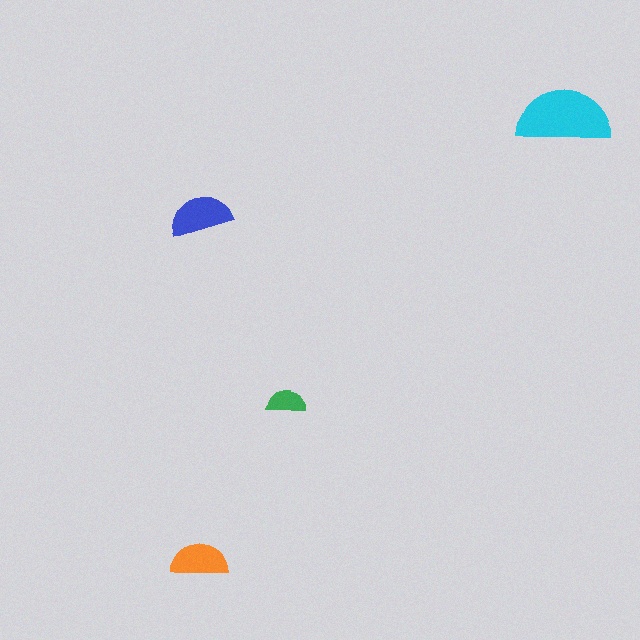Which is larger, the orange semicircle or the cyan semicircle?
The cyan one.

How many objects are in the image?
There are 4 objects in the image.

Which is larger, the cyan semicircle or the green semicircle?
The cyan one.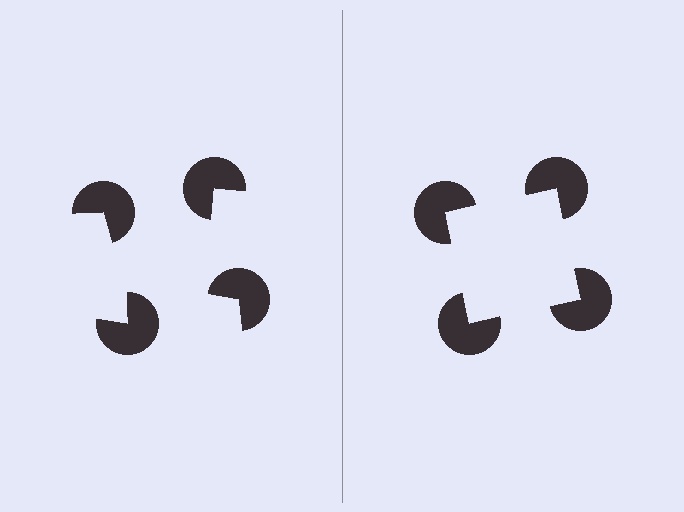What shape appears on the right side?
An illusory square.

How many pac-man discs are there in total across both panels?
8 — 4 on each side.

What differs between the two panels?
The pac-man discs are positioned identically on both sides; only the wedge orientations differ. On the right they align to a square; on the left they are misaligned.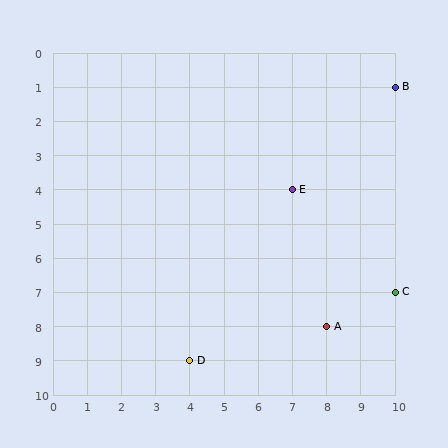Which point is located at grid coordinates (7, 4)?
Point E is at (7, 4).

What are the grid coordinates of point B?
Point B is at grid coordinates (10, 1).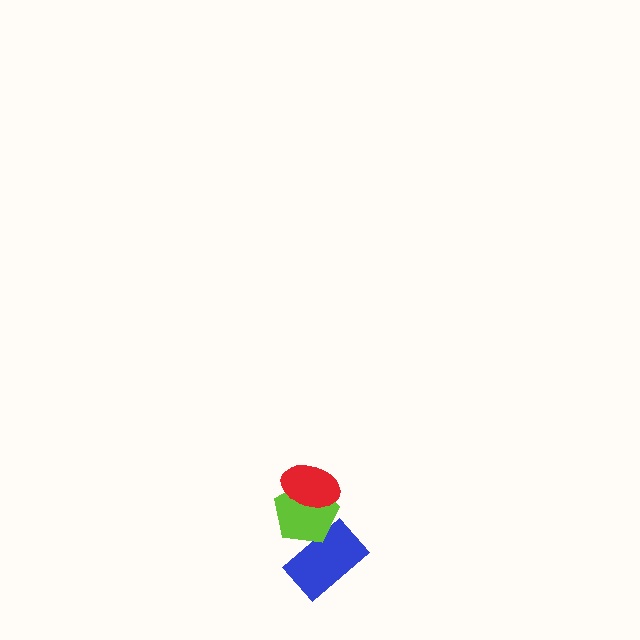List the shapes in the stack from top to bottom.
From top to bottom: the red ellipse, the lime pentagon, the blue rectangle.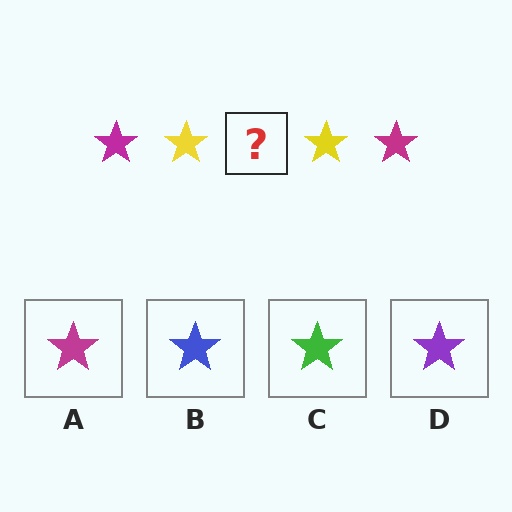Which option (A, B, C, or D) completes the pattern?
A.